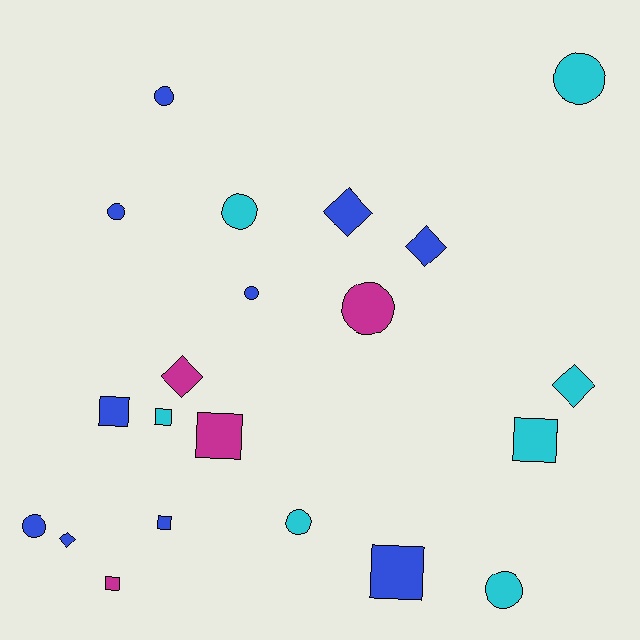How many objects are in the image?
There are 21 objects.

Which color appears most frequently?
Blue, with 10 objects.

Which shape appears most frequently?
Circle, with 9 objects.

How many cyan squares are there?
There are 2 cyan squares.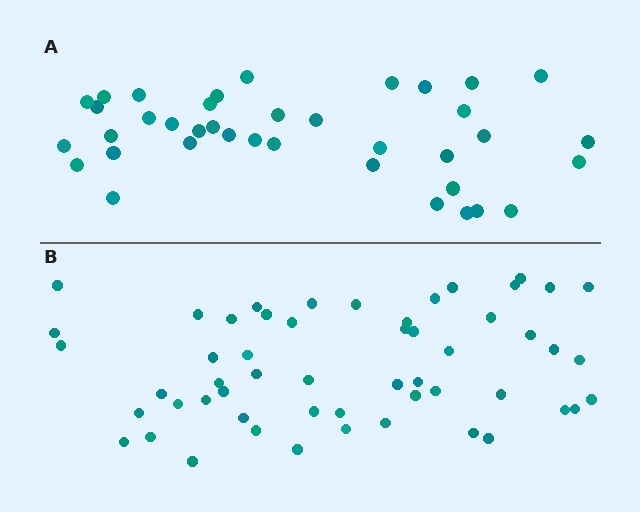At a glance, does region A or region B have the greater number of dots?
Region B (the bottom region) has more dots.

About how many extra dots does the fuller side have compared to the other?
Region B has approximately 15 more dots than region A.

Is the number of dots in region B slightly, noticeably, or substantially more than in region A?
Region B has noticeably more, but not dramatically so. The ratio is roughly 1.4 to 1.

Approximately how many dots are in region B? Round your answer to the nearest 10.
About 50 dots. (The exact count is 54, which rounds to 50.)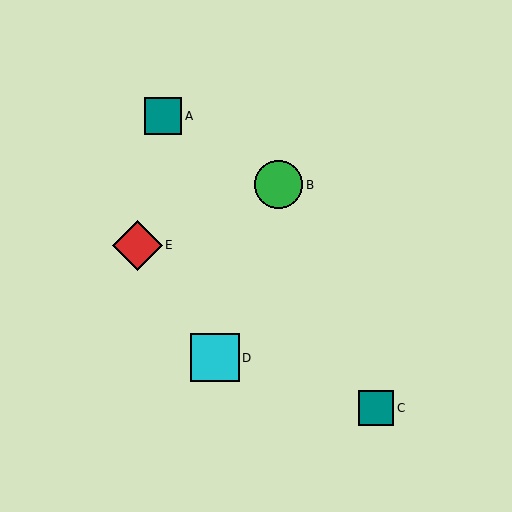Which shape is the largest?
The red diamond (labeled E) is the largest.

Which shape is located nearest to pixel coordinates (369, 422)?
The teal square (labeled C) at (376, 408) is nearest to that location.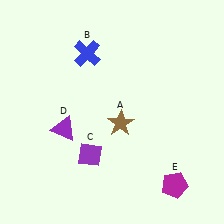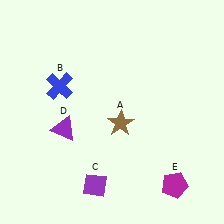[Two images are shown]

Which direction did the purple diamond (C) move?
The purple diamond (C) moved down.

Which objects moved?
The objects that moved are: the blue cross (B), the purple diamond (C).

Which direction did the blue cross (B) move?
The blue cross (B) moved down.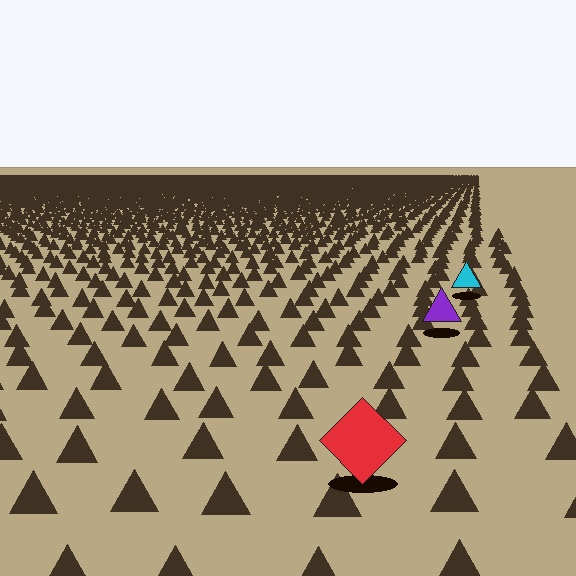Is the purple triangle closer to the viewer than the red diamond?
No. The red diamond is closer — you can tell from the texture gradient: the ground texture is coarser near it.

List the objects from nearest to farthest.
From nearest to farthest: the red diamond, the purple triangle, the cyan triangle.